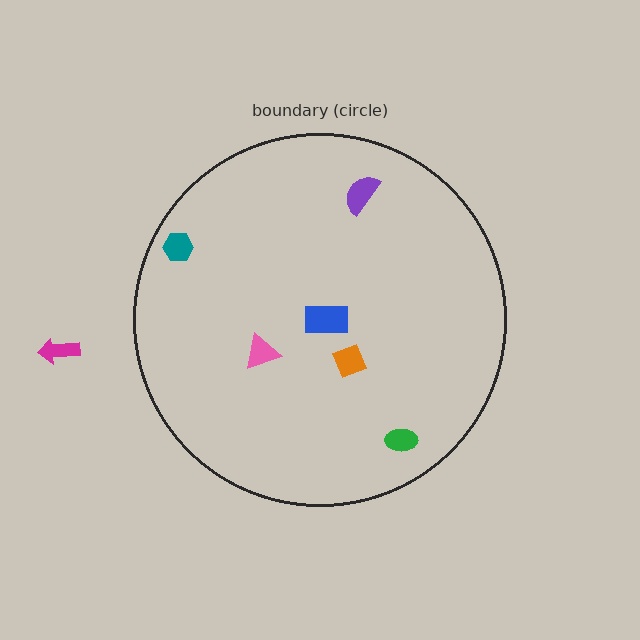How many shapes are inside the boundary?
6 inside, 1 outside.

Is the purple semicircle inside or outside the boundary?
Inside.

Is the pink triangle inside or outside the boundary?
Inside.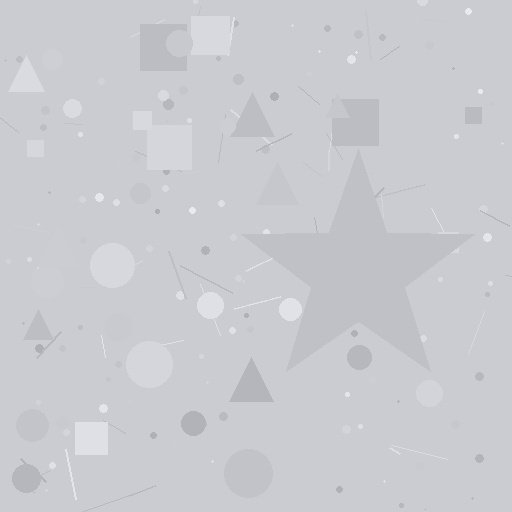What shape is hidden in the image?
A star is hidden in the image.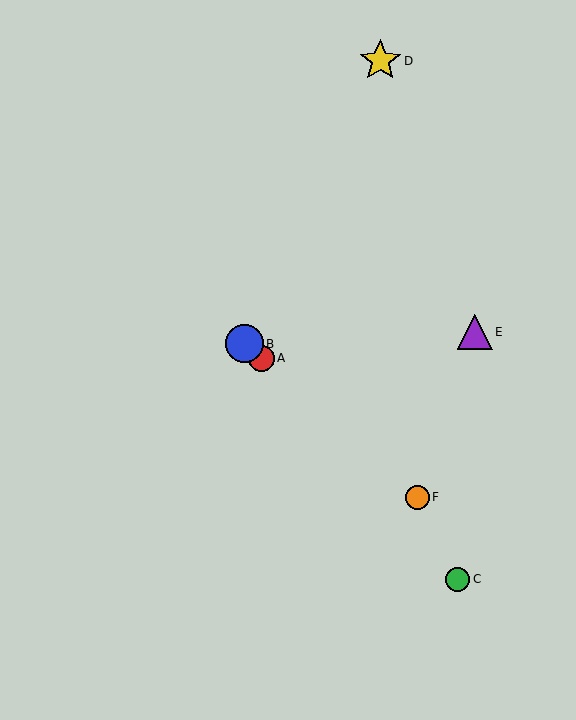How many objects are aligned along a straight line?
3 objects (A, B, F) are aligned along a straight line.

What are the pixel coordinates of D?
Object D is at (380, 61).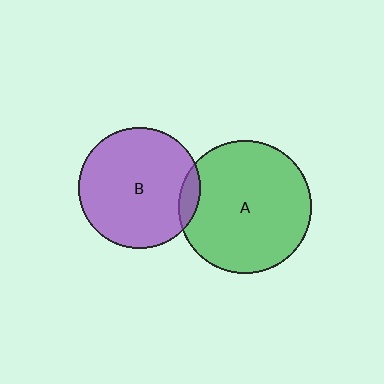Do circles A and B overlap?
Yes.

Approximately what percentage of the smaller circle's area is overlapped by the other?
Approximately 10%.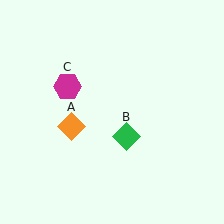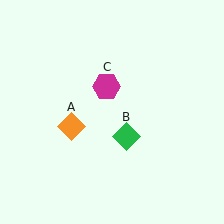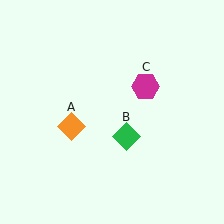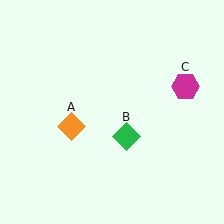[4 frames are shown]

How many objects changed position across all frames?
1 object changed position: magenta hexagon (object C).